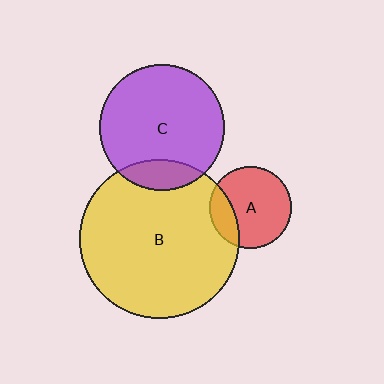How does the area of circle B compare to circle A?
Approximately 3.8 times.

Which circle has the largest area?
Circle B (yellow).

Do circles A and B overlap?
Yes.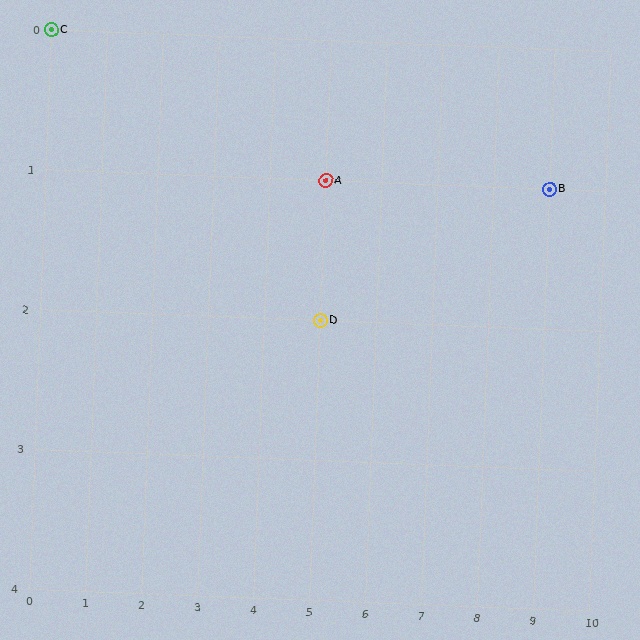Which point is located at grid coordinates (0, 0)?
Point C is at (0, 0).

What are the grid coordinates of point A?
Point A is at grid coordinates (5, 1).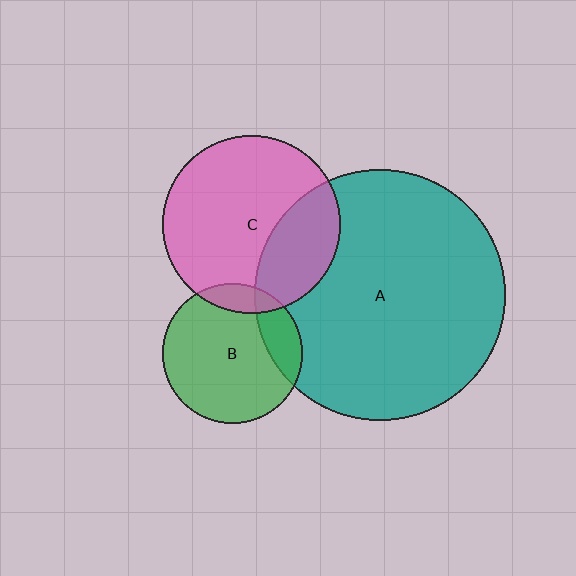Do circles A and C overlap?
Yes.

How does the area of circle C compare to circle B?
Approximately 1.6 times.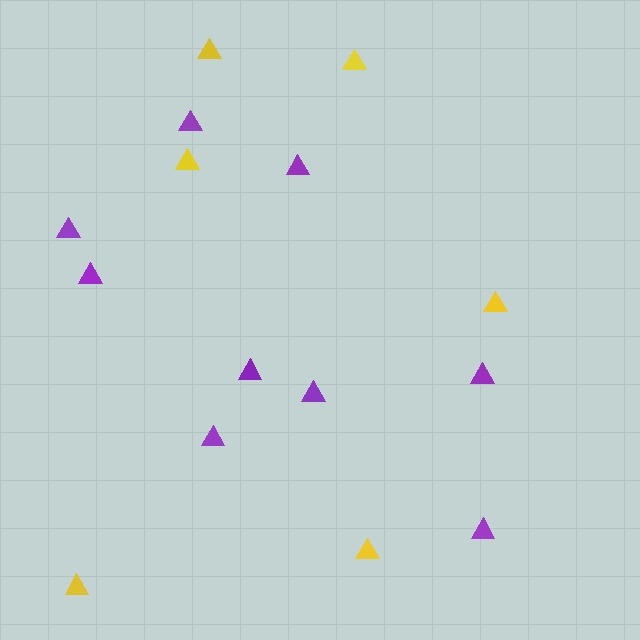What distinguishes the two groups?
There are 2 groups: one group of purple triangles (9) and one group of yellow triangles (6).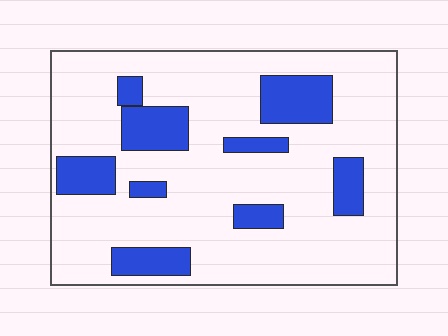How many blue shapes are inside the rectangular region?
9.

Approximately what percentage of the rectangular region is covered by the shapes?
Approximately 20%.